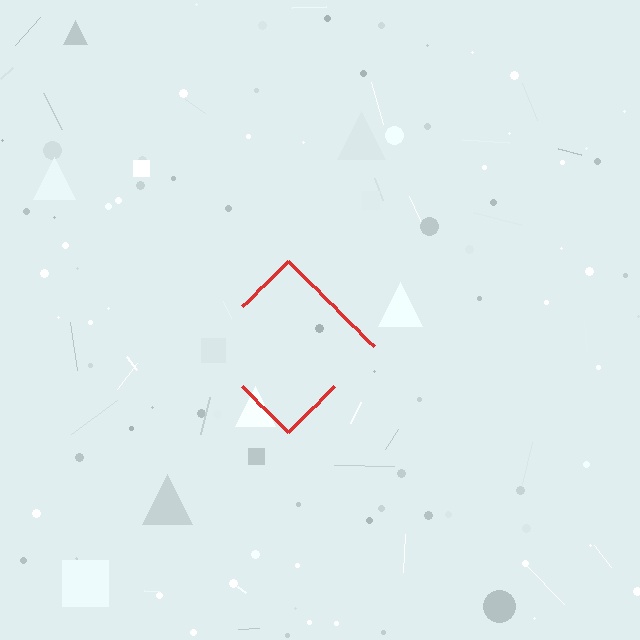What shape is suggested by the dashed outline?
The dashed outline suggests a diamond.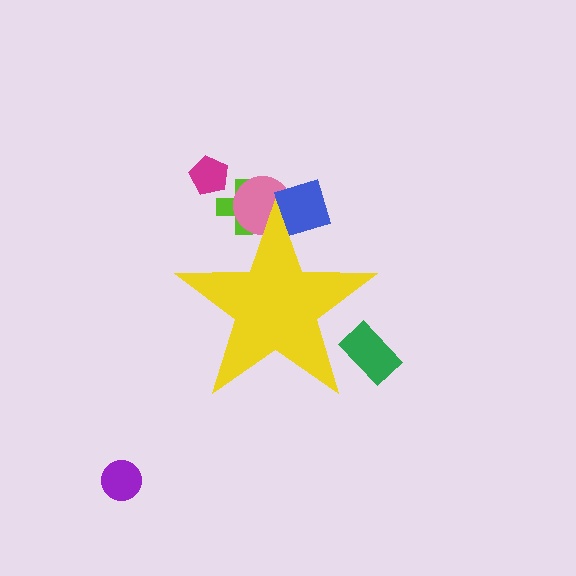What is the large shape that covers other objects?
A yellow star.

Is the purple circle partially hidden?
No, the purple circle is fully visible.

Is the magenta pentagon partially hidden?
No, the magenta pentagon is fully visible.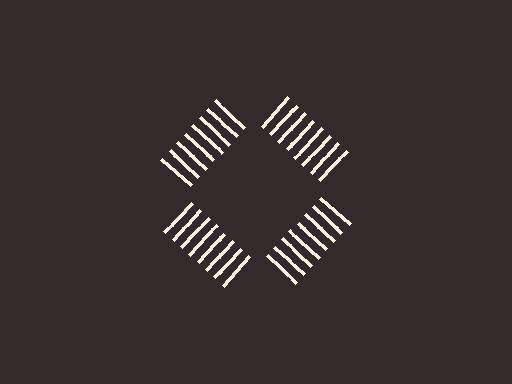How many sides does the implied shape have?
4 sides — the line-ends trace a square.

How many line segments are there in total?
32 — 8 along each of the 4 edges.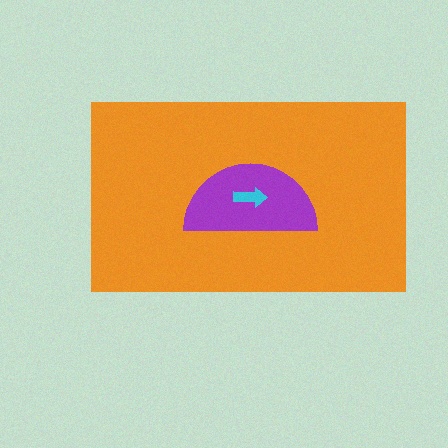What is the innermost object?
The cyan arrow.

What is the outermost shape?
The orange rectangle.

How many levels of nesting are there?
3.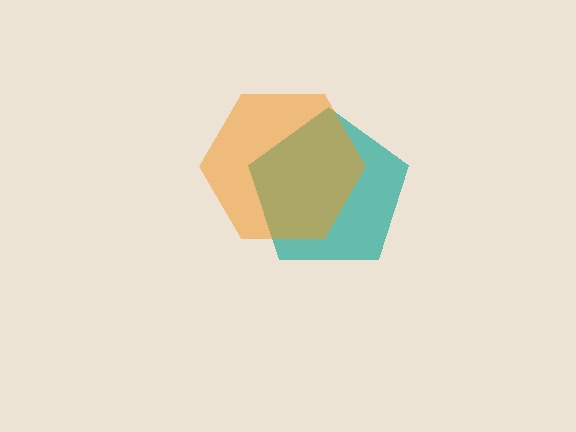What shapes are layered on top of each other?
The layered shapes are: a teal pentagon, an orange hexagon.